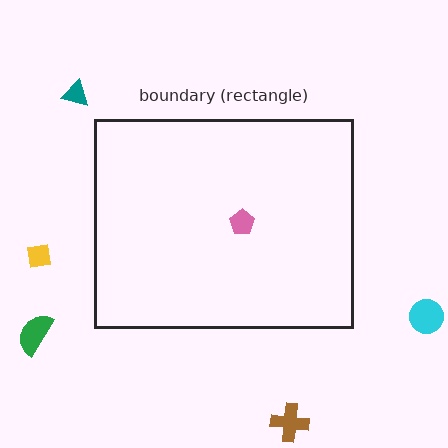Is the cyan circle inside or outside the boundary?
Outside.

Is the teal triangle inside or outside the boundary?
Outside.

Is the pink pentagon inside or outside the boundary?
Inside.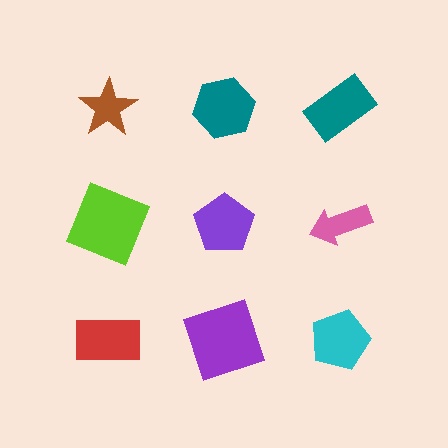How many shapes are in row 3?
3 shapes.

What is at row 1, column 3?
A teal rectangle.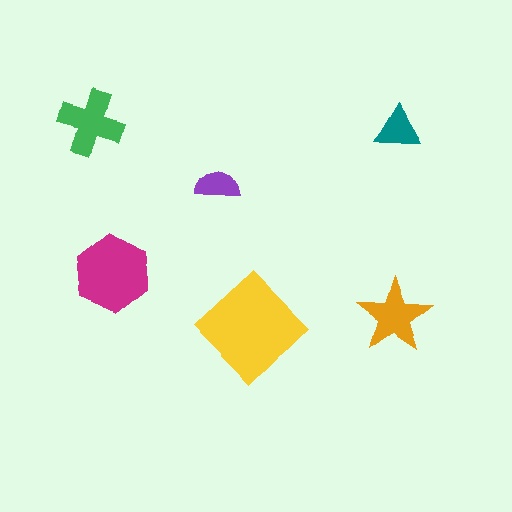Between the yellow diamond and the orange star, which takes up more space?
The yellow diamond.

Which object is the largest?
The yellow diamond.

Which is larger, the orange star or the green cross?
The green cross.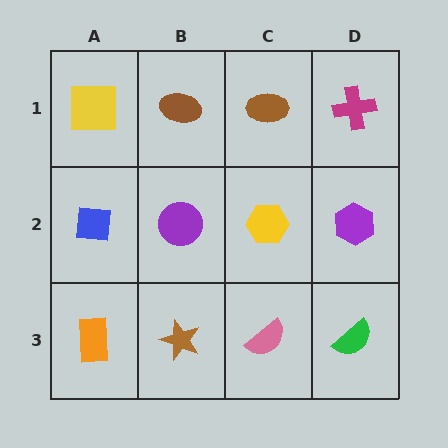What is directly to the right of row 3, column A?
A brown star.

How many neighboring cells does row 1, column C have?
3.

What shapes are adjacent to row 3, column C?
A yellow hexagon (row 2, column C), a brown star (row 3, column B), a green semicircle (row 3, column D).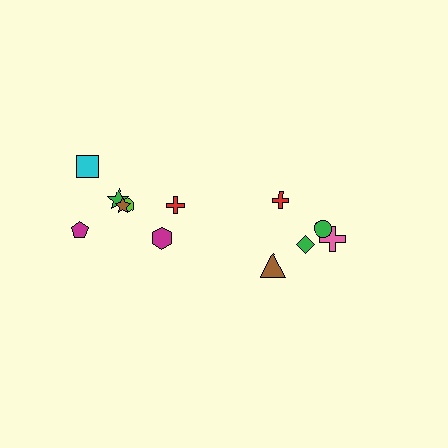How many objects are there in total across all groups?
There are 12 objects.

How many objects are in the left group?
There are 7 objects.